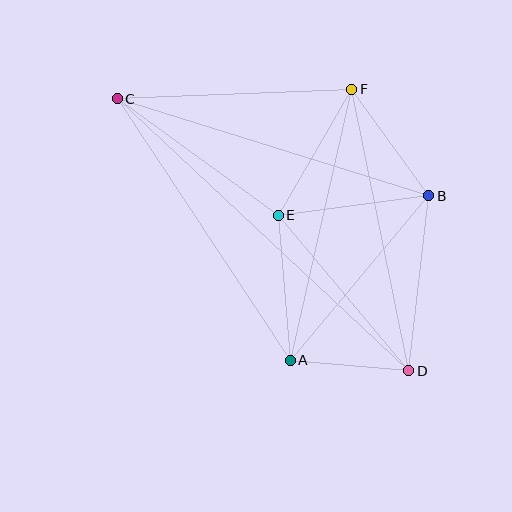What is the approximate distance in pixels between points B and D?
The distance between B and D is approximately 176 pixels.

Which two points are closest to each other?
Points A and D are closest to each other.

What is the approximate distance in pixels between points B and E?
The distance between B and E is approximately 152 pixels.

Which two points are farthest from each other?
Points C and D are farthest from each other.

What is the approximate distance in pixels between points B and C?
The distance between B and C is approximately 326 pixels.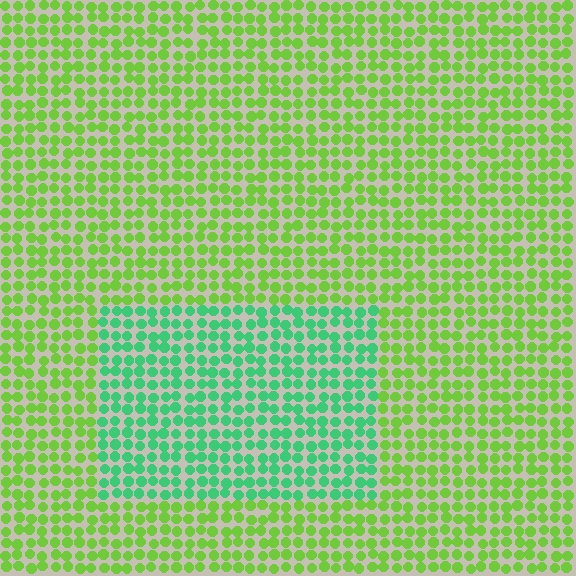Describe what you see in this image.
The image is filled with small lime elements in a uniform arrangement. A rectangle-shaped region is visible where the elements are tinted to a slightly different hue, forming a subtle color boundary.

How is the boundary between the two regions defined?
The boundary is defined purely by a slight shift in hue (about 47 degrees). Spacing, size, and orientation are identical on both sides.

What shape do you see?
I see a rectangle.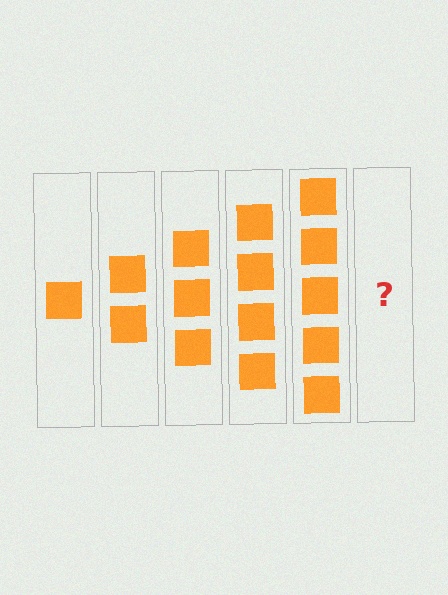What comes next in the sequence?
The next element should be 6 squares.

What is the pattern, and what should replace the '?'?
The pattern is that each step adds one more square. The '?' should be 6 squares.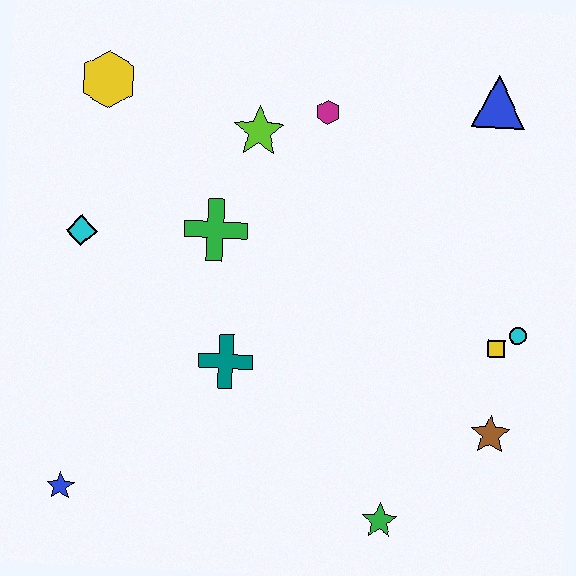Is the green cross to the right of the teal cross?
No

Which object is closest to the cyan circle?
The yellow square is closest to the cyan circle.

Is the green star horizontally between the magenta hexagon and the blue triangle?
Yes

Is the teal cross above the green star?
Yes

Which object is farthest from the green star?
The yellow hexagon is farthest from the green star.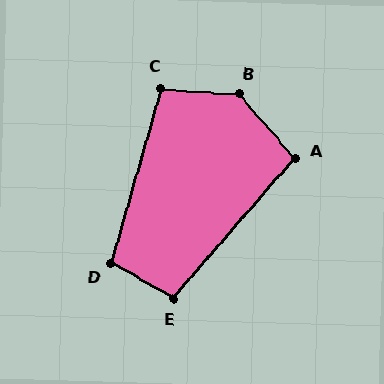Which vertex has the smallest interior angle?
A, at approximately 98 degrees.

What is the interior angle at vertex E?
Approximately 102 degrees (obtuse).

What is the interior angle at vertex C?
Approximately 102 degrees (obtuse).